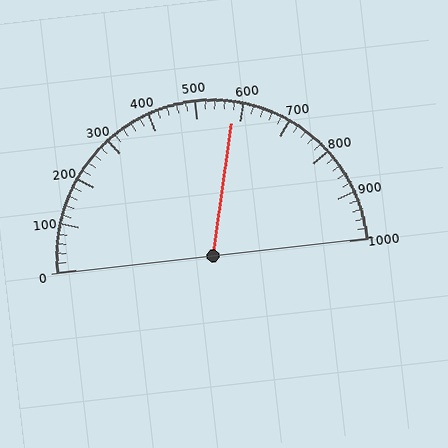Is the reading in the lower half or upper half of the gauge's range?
The reading is in the upper half of the range (0 to 1000).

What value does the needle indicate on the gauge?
The needle indicates approximately 580.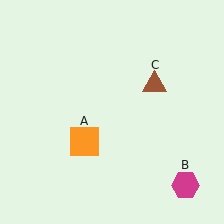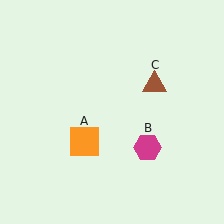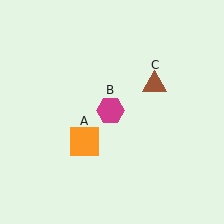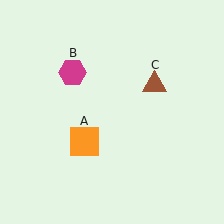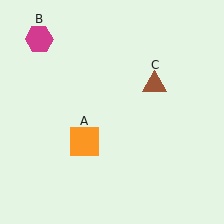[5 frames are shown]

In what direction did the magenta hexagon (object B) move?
The magenta hexagon (object B) moved up and to the left.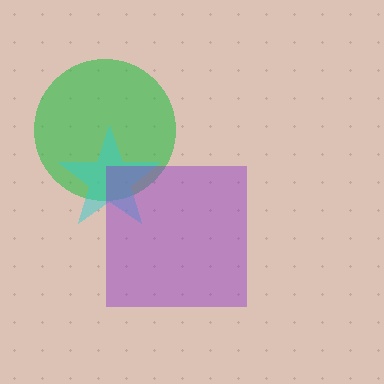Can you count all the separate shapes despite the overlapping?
Yes, there are 3 separate shapes.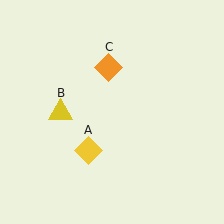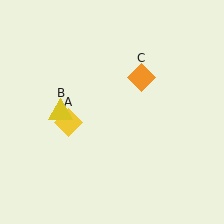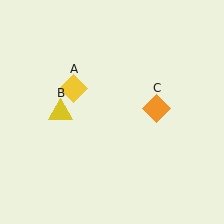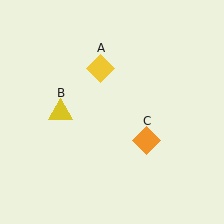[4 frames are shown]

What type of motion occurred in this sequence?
The yellow diamond (object A), orange diamond (object C) rotated clockwise around the center of the scene.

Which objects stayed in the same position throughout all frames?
Yellow triangle (object B) remained stationary.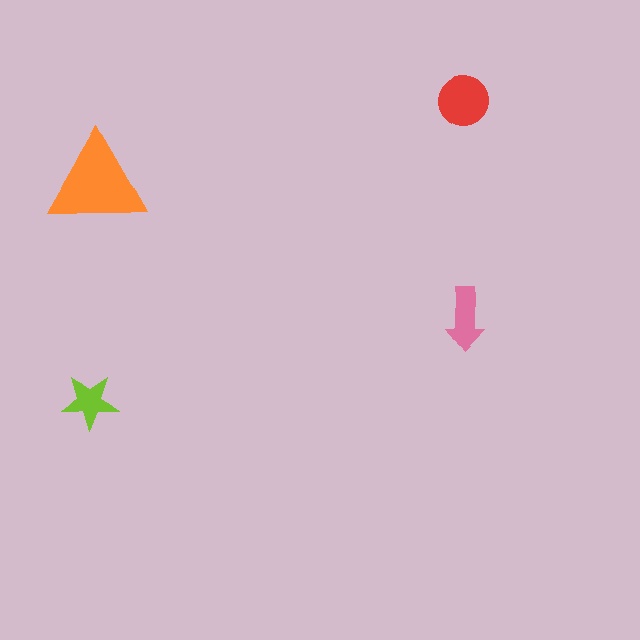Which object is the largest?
The orange triangle.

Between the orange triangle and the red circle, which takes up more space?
The orange triangle.